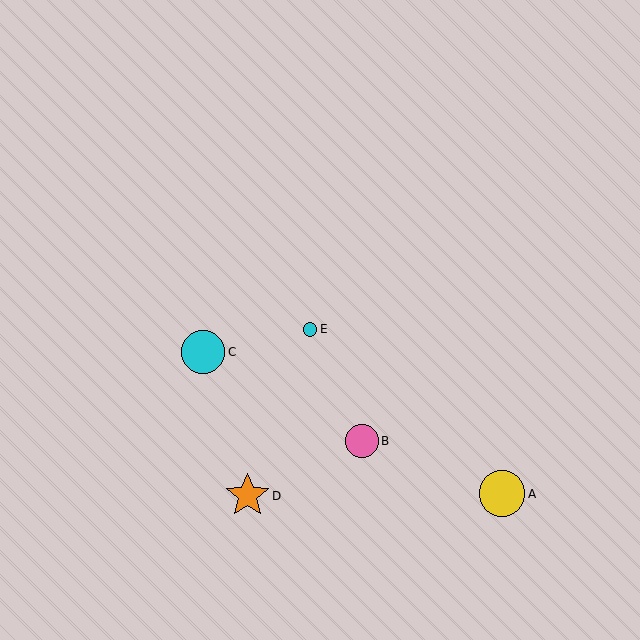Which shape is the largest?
The yellow circle (labeled A) is the largest.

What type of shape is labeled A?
Shape A is a yellow circle.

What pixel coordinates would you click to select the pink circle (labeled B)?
Click at (362, 441) to select the pink circle B.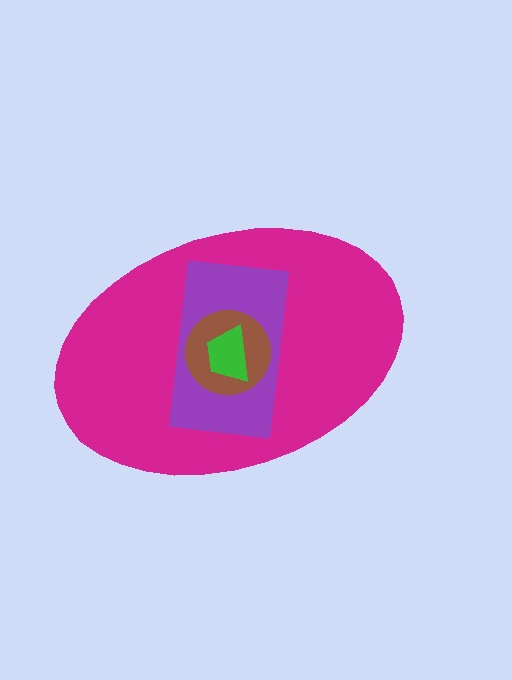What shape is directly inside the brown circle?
The green trapezoid.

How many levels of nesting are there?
4.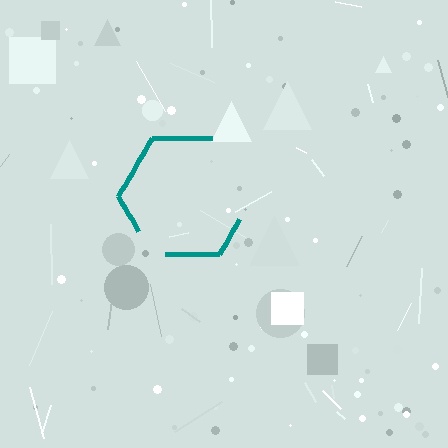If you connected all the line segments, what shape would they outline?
They would outline a hexagon.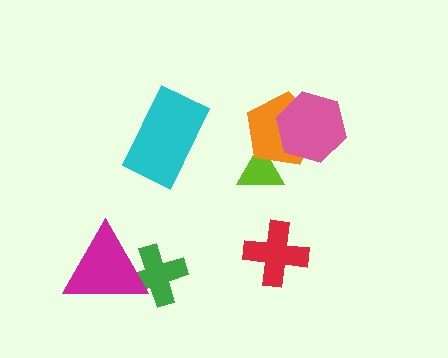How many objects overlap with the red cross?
0 objects overlap with the red cross.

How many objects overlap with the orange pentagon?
2 objects overlap with the orange pentagon.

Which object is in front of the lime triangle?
The orange pentagon is in front of the lime triangle.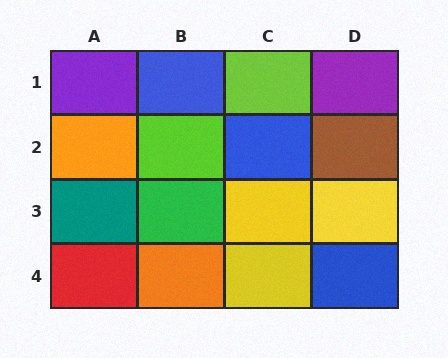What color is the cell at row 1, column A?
Purple.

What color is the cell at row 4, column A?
Red.